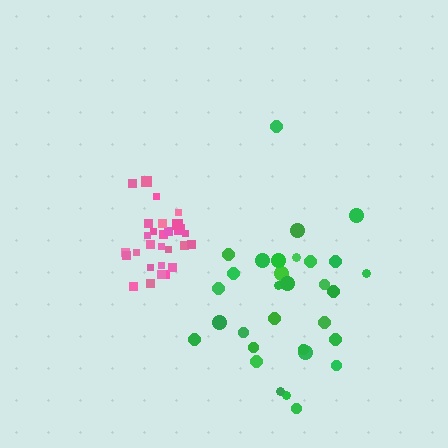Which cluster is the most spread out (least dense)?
Green.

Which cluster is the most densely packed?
Pink.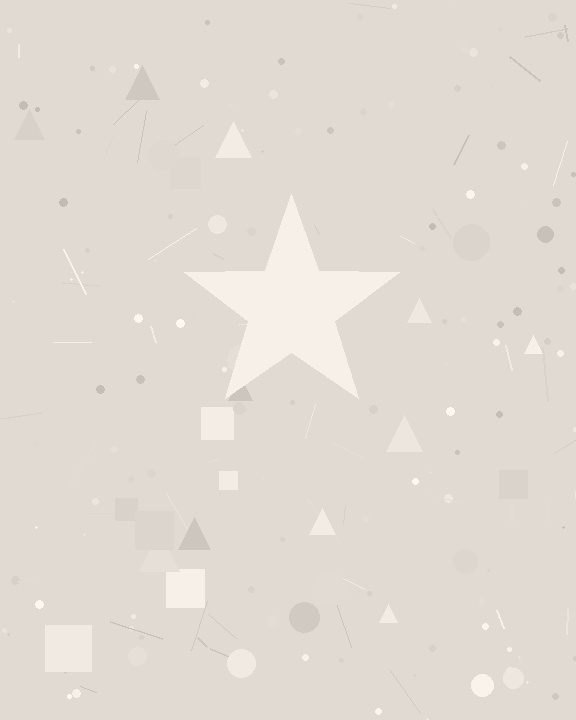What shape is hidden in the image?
A star is hidden in the image.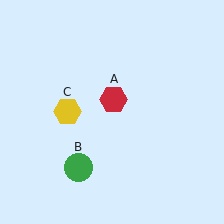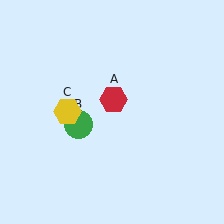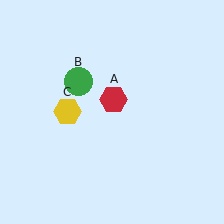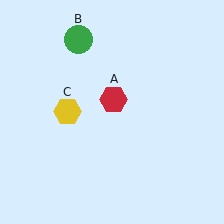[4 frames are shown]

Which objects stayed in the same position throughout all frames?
Red hexagon (object A) and yellow hexagon (object C) remained stationary.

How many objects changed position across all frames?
1 object changed position: green circle (object B).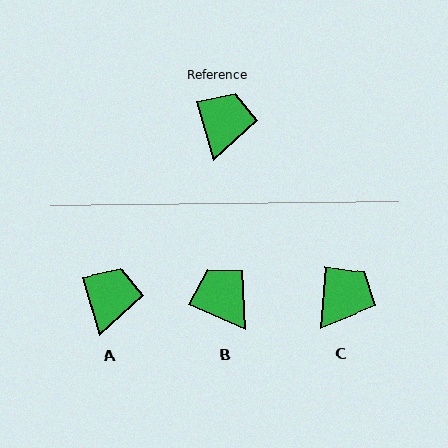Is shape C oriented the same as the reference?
No, it is off by about 21 degrees.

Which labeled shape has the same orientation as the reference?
A.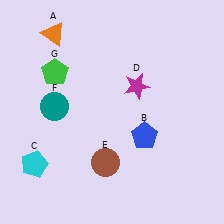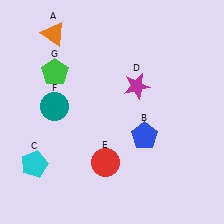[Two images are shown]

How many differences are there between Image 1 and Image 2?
There is 1 difference between the two images.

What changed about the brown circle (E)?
In Image 1, E is brown. In Image 2, it changed to red.